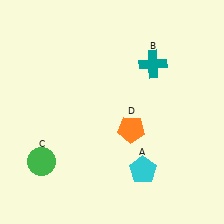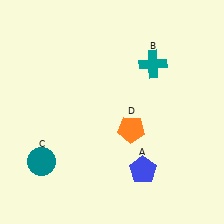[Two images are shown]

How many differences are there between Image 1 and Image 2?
There are 2 differences between the two images.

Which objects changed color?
A changed from cyan to blue. C changed from green to teal.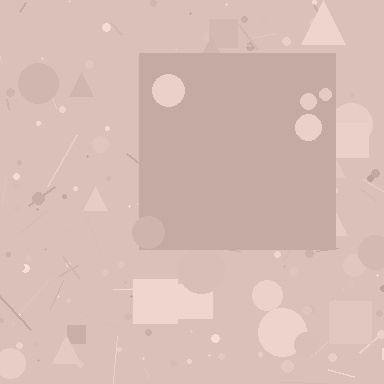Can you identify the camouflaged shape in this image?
The camouflaged shape is a square.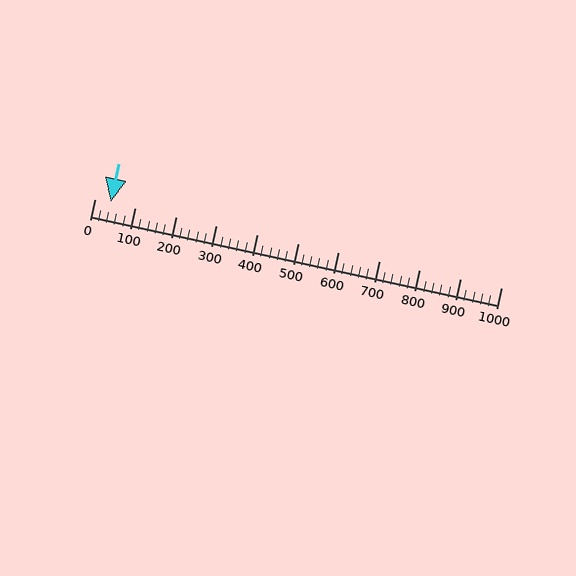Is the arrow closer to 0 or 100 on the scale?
The arrow is closer to 0.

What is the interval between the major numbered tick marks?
The major tick marks are spaced 100 units apart.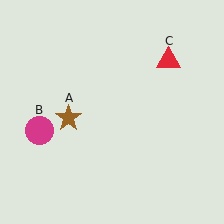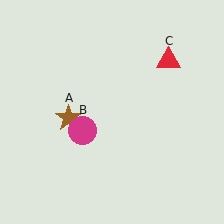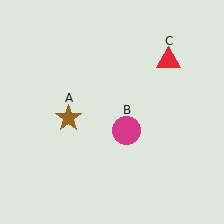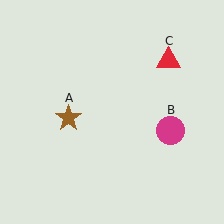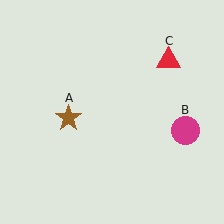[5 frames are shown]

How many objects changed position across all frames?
1 object changed position: magenta circle (object B).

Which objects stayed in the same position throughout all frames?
Brown star (object A) and red triangle (object C) remained stationary.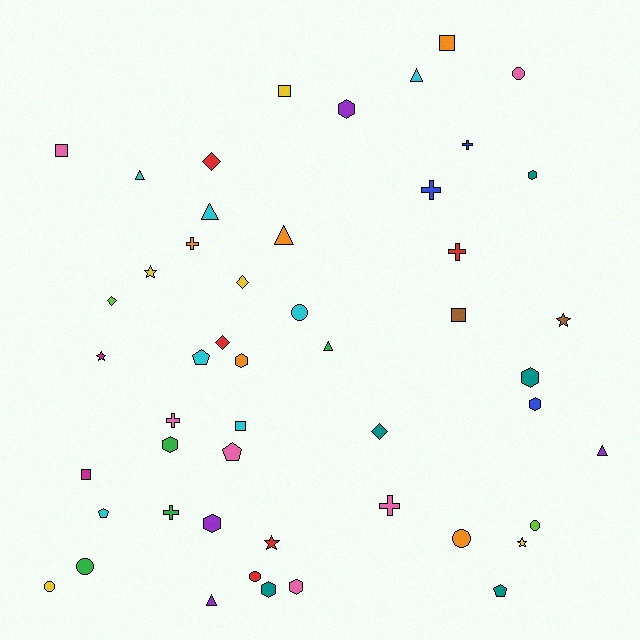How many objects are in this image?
There are 50 objects.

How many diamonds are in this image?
There are 5 diamonds.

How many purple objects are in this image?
There are 4 purple objects.